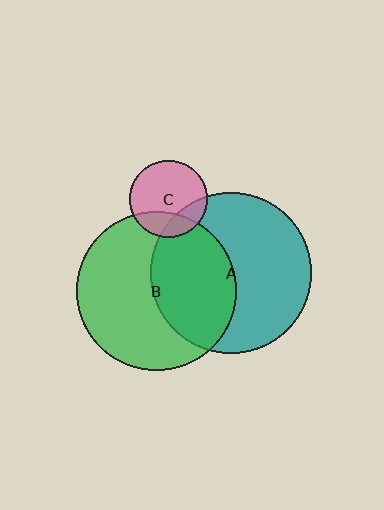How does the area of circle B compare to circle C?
Approximately 4.3 times.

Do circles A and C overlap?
Yes.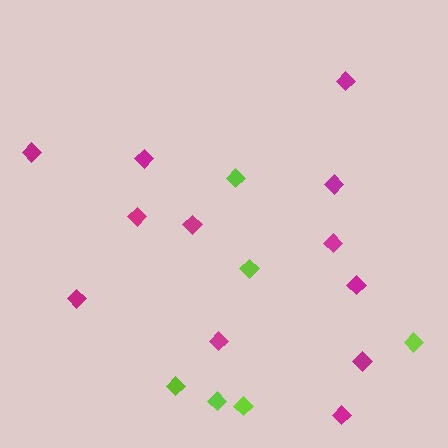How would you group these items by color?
There are 2 groups: one group of magenta diamonds (12) and one group of lime diamonds (6).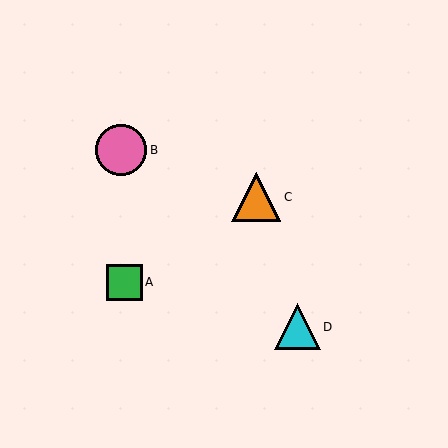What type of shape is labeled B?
Shape B is a pink circle.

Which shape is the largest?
The pink circle (labeled B) is the largest.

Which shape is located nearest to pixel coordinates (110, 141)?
The pink circle (labeled B) at (121, 150) is nearest to that location.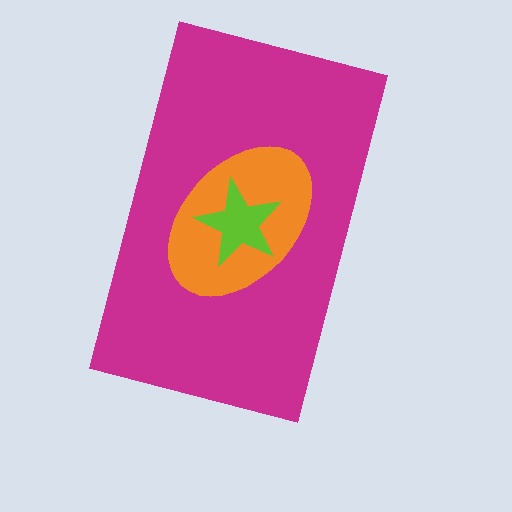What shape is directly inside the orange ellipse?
The lime star.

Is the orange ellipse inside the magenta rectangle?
Yes.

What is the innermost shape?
The lime star.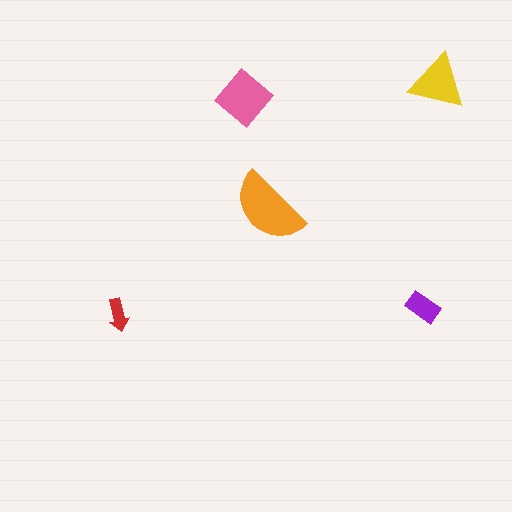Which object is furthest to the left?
The red arrow is leftmost.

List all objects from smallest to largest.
The red arrow, the purple rectangle, the yellow triangle, the pink diamond, the orange semicircle.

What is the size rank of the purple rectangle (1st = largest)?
4th.